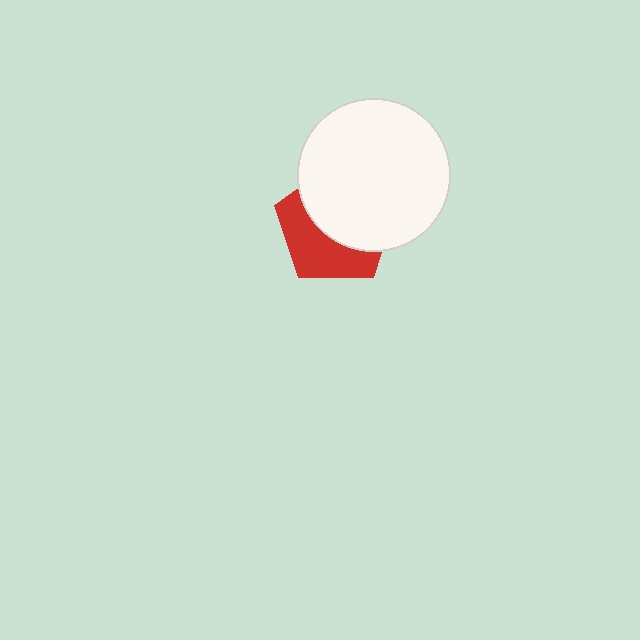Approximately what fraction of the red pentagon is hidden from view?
Roughly 56% of the red pentagon is hidden behind the white circle.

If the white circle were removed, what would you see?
You would see the complete red pentagon.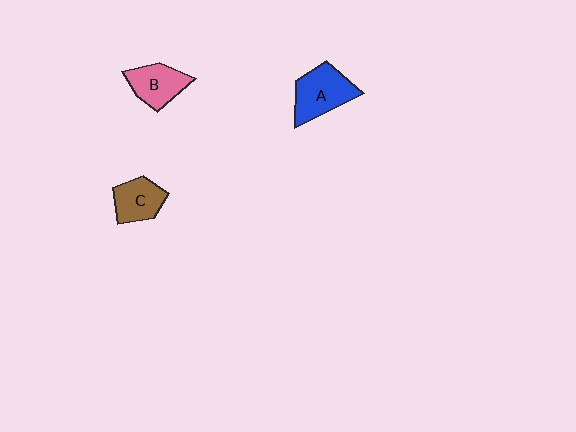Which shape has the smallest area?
Shape C (brown).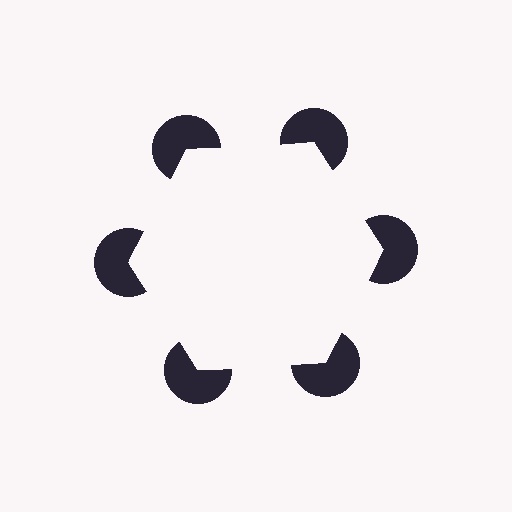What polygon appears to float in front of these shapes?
An illusory hexagon — its edges are inferred from the aligned wedge cuts in the pac-man discs, not physically drawn.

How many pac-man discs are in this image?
There are 6 — one at each vertex of the illusory hexagon.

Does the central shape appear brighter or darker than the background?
It typically appears slightly brighter than the background, even though no actual brightness change is drawn.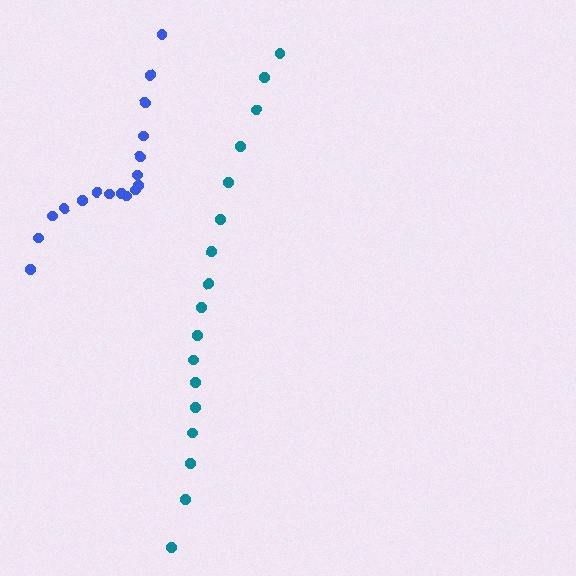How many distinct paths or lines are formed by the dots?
There are 2 distinct paths.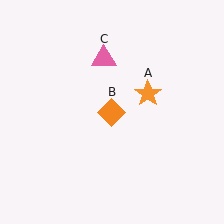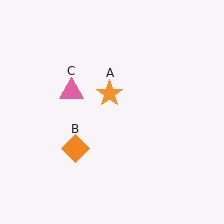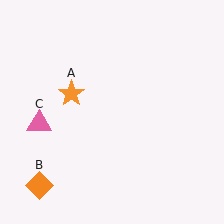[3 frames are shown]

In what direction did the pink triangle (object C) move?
The pink triangle (object C) moved down and to the left.